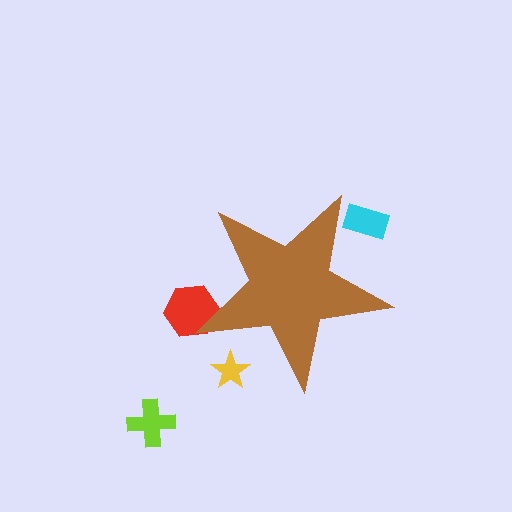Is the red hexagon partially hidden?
Yes, the red hexagon is partially hidden behind the brown star.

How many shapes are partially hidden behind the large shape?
3 shapes are partially hidden.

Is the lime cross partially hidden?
No, the lime cross is fully visible.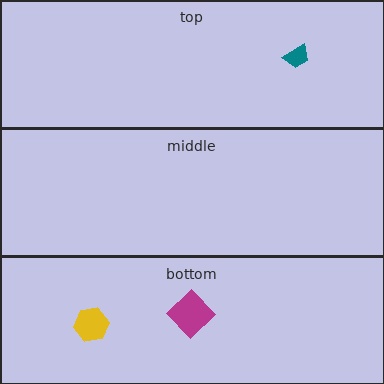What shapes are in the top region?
The teal trapezoid.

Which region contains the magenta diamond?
The bottom region.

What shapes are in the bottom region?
The magenta diamond, the yellow hexagon.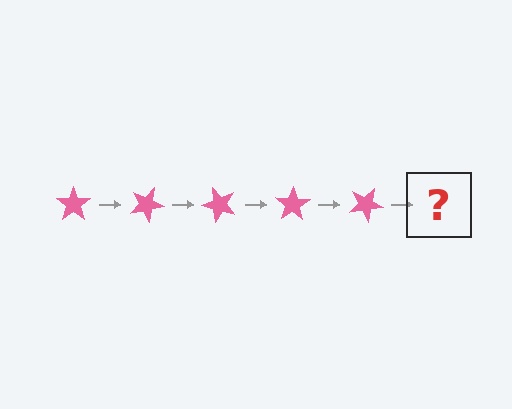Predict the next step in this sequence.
The next step is a pink star rotated 125 degrees.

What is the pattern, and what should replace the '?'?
The pattern is that the star rotates 25 degrees each step. The '?' should be a pink star rotated 125 degrees.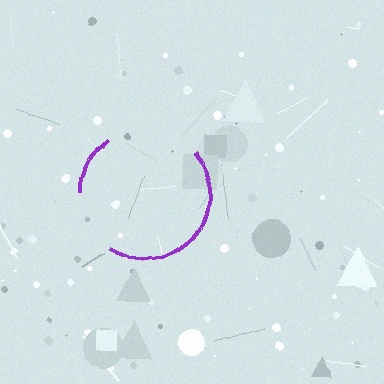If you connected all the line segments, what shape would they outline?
They would outline a circle.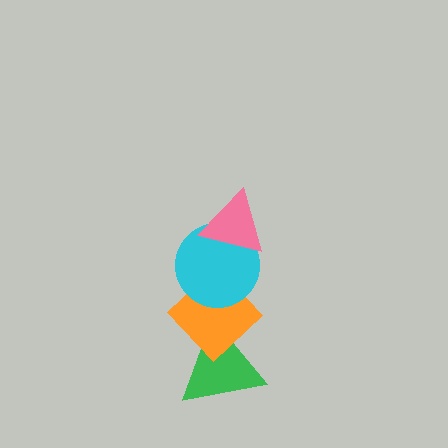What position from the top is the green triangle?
The green triangle is 4th from the top.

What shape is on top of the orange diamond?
The cyan circle is on top of the orange diamond.